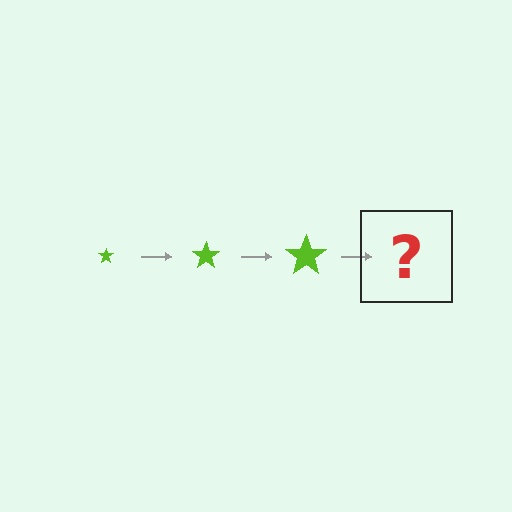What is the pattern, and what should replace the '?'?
The pattern is that the star gets progressively larger each step. The '?' should be a lime star, larger than the previous one.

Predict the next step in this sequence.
The next step is a lime star, larger than the previous one.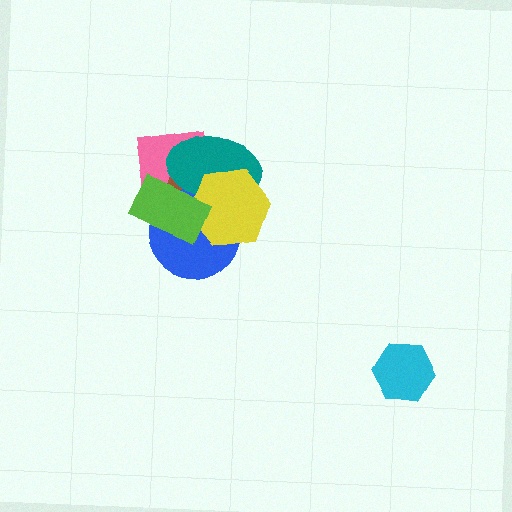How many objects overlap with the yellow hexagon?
4 objects overlap with the yellow hexagon.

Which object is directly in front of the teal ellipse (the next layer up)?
The yellow hexagon is directly in front of the teal ellipse.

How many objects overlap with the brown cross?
5 objects overlap with the brown cross.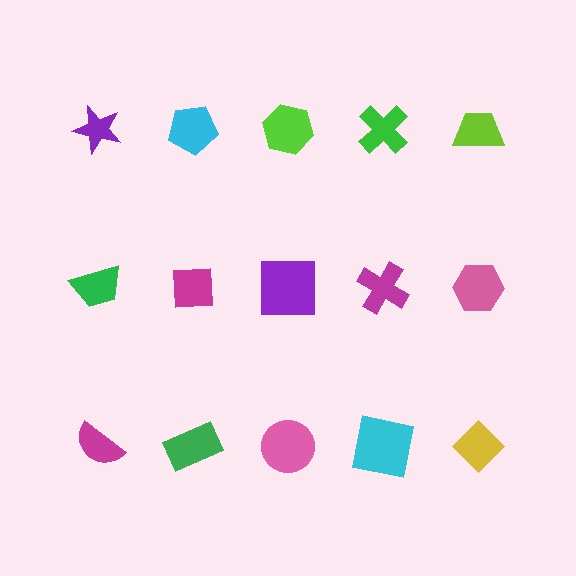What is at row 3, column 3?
A pink circle.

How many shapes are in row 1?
5 shapes.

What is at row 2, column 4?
A magenta cross.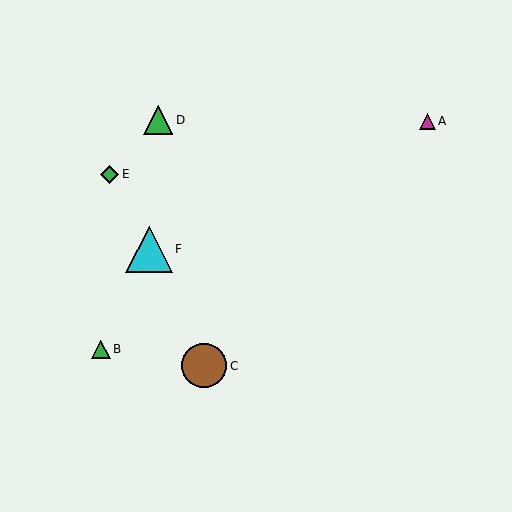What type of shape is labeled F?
Shape F is a cyan triangle.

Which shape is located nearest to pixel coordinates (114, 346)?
The green triangle (labeled B) at (101, 349) is nearest to that location.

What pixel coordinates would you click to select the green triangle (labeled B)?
Click at (101, 349) to select the green triangle B.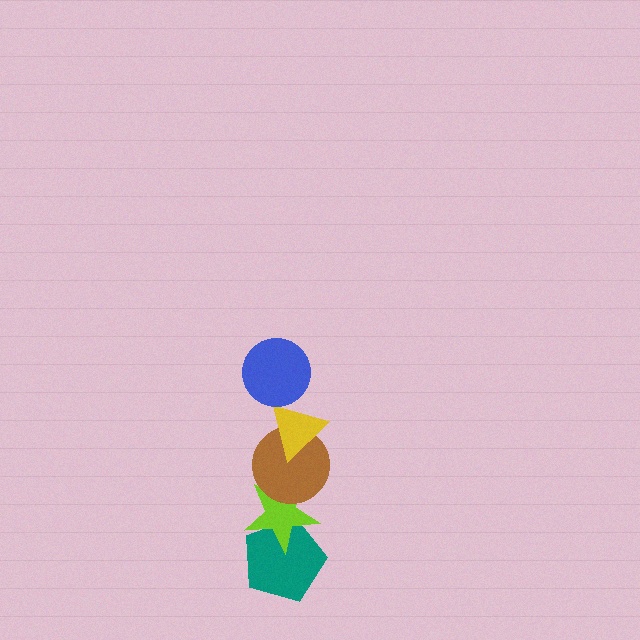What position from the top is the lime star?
The lime star is 4th from the top.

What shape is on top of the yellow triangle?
The blue circle is on top of the yellow triangle.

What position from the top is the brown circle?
The brown circle is 3rd from the top.